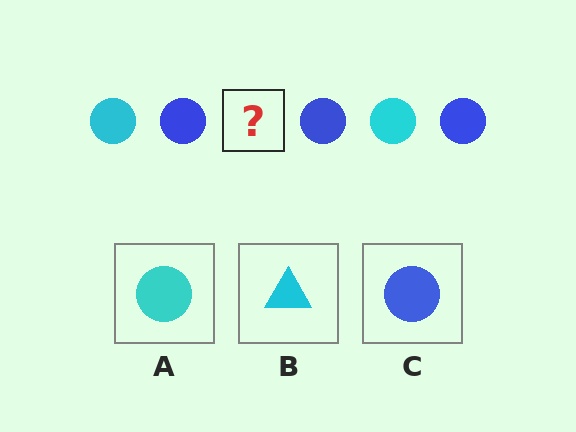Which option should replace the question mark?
Option A.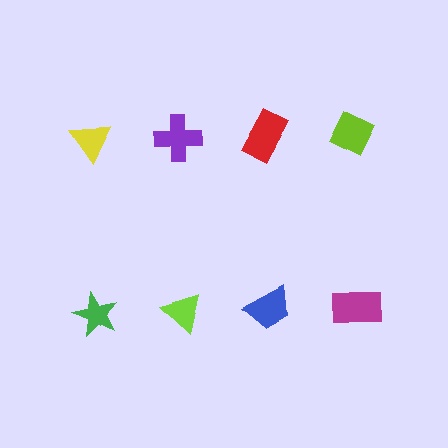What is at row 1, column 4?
A lime diamond.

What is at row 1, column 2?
A purple cross.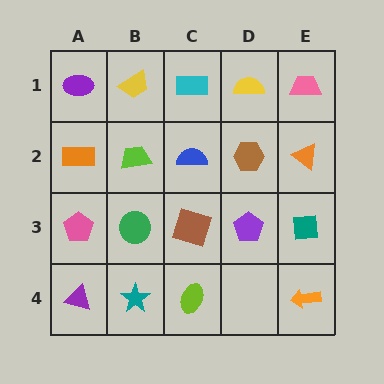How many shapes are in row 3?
5 shapes.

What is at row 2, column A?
An orange rectangle.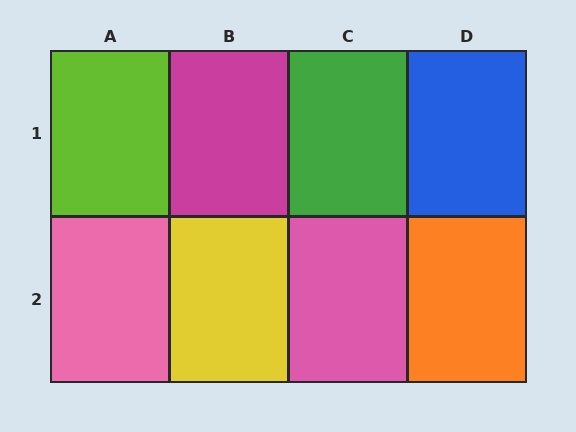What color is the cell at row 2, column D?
Orange.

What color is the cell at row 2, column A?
Pink.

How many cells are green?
1 cell is green.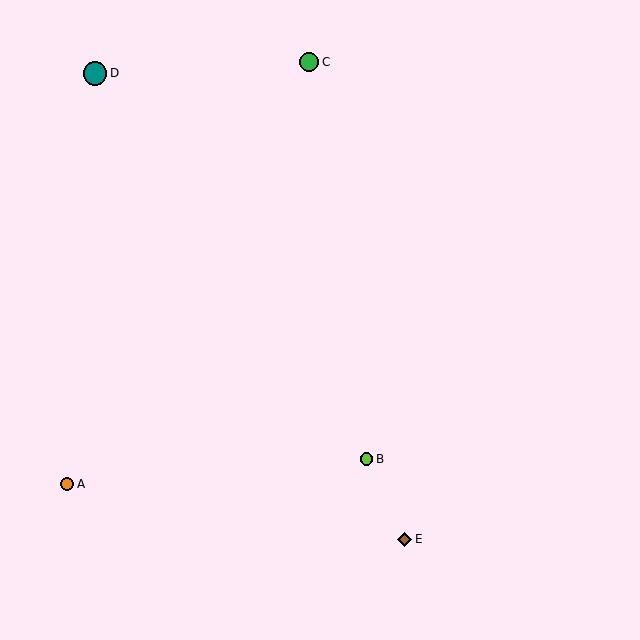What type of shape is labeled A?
Shape A is an orange circle.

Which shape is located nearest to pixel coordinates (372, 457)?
The lime circle (labeled B) at (366, 459) is nearest to that location.